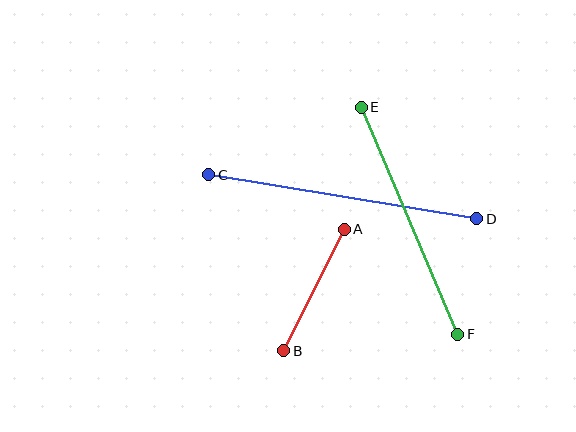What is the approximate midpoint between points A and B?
The midpoint is at approximately (314, 290) pixels.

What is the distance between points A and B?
The distance is approximately 136 pixels.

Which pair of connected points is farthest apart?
Points C and D are farthest apart.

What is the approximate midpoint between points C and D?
The midpoint is at approximately (343, 197) pixels.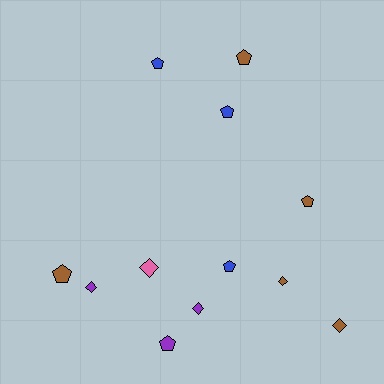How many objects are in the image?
There are 12 objects.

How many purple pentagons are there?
There is 1 purple pentagon.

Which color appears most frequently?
Brown, with 5 objects.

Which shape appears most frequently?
Pentagon, with 7 objects.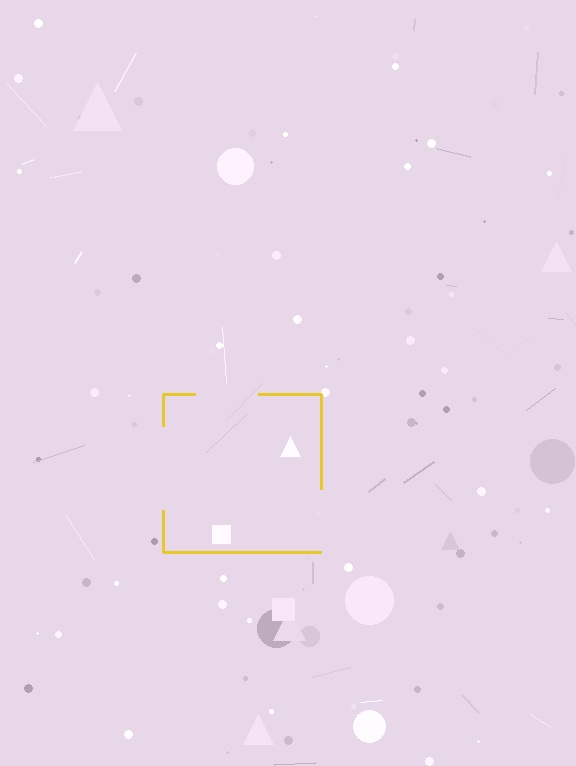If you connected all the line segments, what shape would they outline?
They would outline a square.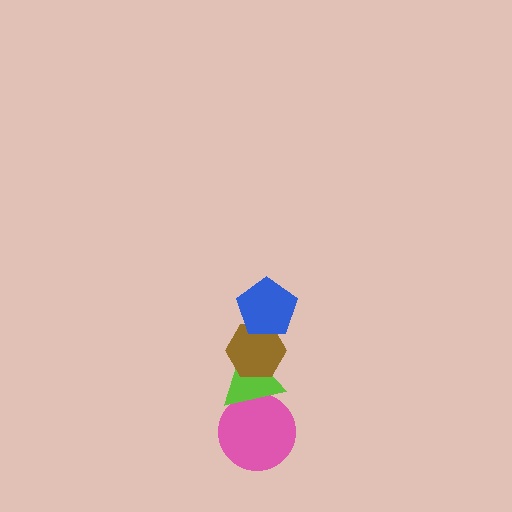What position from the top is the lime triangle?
The lime triangle is 3rd from the top.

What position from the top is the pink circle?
The pink circle is 4th from the top.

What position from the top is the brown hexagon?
The brown hexagon is 2nd from the top.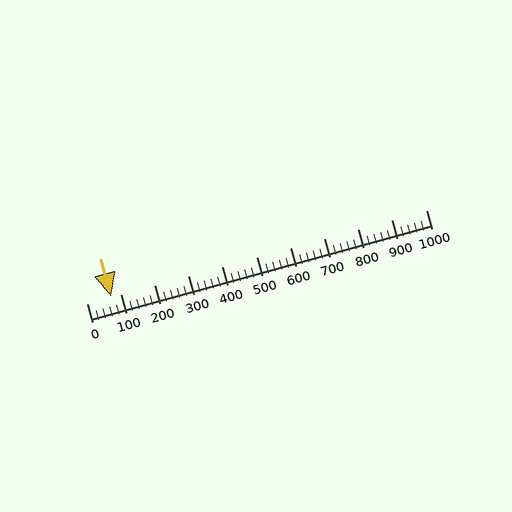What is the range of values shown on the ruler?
The ruler shows values from 0 to 1000.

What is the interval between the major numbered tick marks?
The major tick marks are spaced 100 units apart.